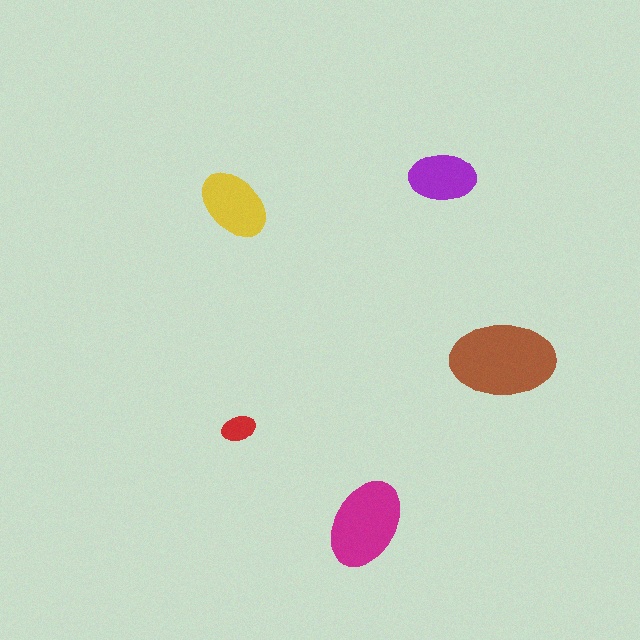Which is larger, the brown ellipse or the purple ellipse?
The brown one.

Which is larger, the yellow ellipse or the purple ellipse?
The yellow one.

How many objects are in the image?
There are 5 objects in the image.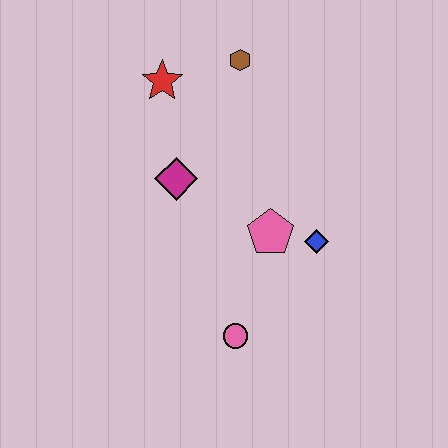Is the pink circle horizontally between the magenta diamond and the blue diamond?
Yes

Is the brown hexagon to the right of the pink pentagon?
No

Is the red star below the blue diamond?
No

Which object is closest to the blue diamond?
The pink pentagon is closest to the blue diamond.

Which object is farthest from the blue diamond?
The red star is farthest from the blue diamond.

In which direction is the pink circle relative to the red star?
The pink circle is below the red star.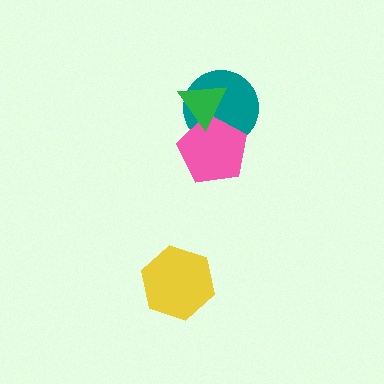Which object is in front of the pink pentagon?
The green triangle is in front of the pink pentagon.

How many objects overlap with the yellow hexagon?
0 objects overlap with the yellow hexagon.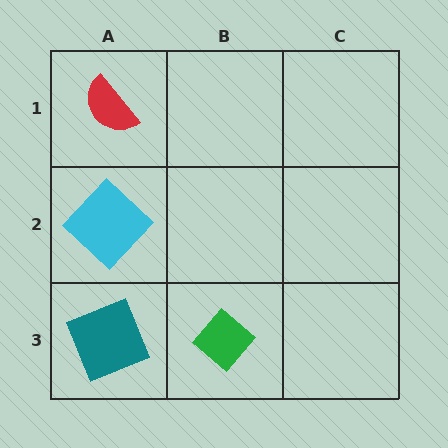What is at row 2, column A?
A cyan diamond.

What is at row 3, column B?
A green diamond.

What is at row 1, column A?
A red semicircle.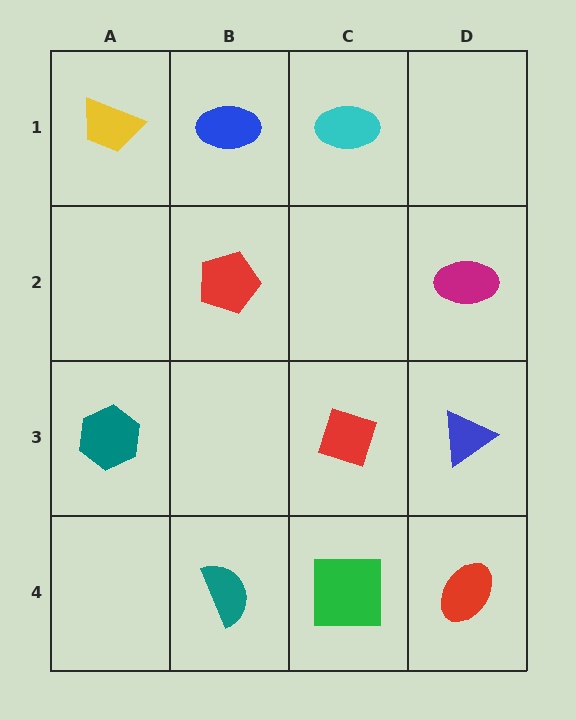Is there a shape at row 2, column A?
No, that cell is empty.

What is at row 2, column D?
A magenta ellipse.